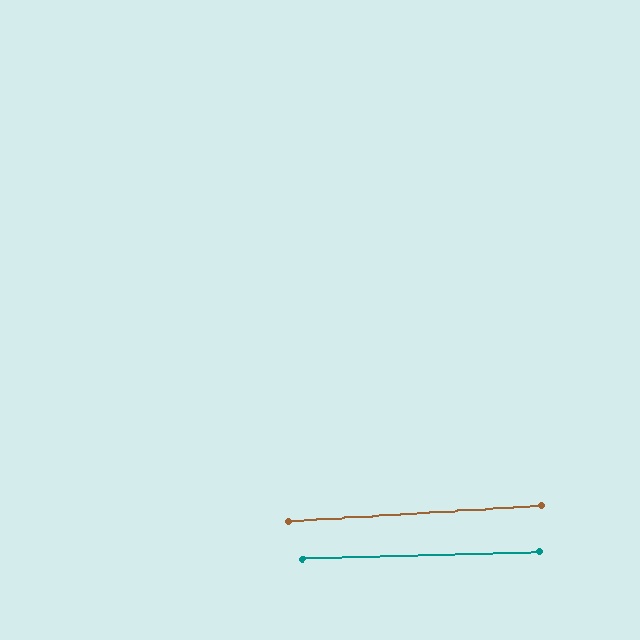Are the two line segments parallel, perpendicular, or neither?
Parallel — their directions differ by only 1.7°.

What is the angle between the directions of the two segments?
Approximately 2 degrees.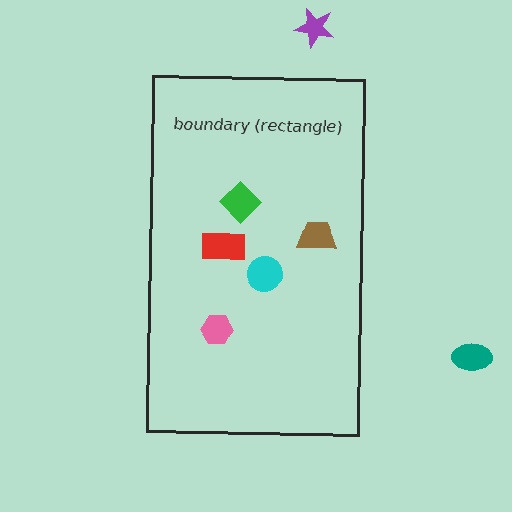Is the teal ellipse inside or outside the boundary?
Outside.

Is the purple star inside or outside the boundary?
Outside.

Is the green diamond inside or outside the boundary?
Inside.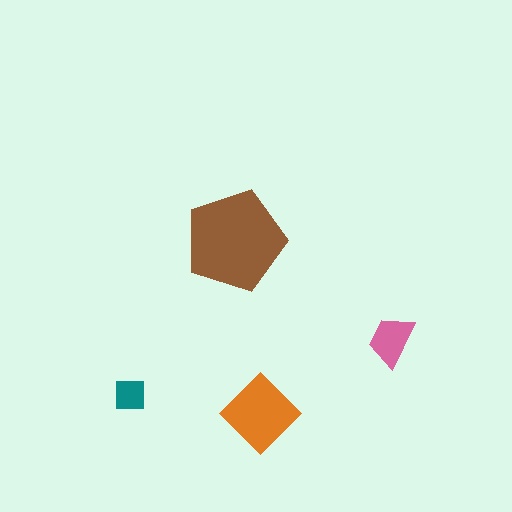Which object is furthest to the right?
The pink trapezoid is rightmost.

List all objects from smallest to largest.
The teal square, the pink trapezoid, the orange diamond, the brown pentagon.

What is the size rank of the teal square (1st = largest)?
4th.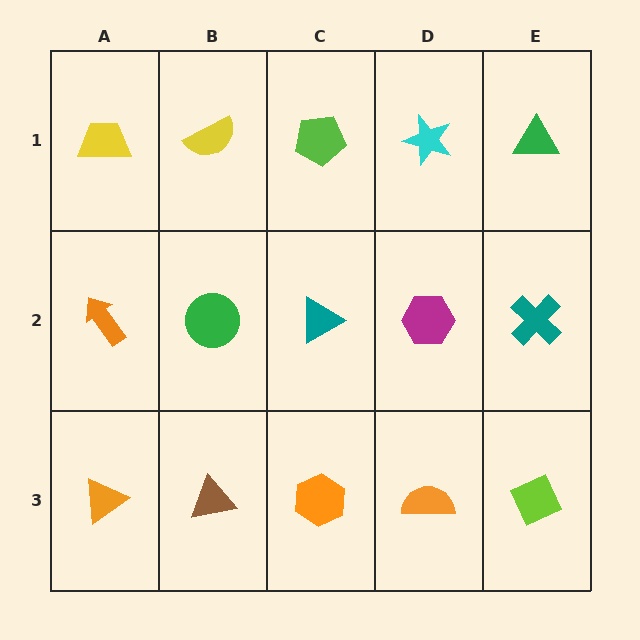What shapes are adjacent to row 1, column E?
A teal cross (row 2, column E), a cyan star (row 1, column D).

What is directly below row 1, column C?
A teal triangle.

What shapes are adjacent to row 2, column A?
A yellow trapezoid (row 1, column A), an orange triangle (row 3, column A), a green circle (row 2, column B).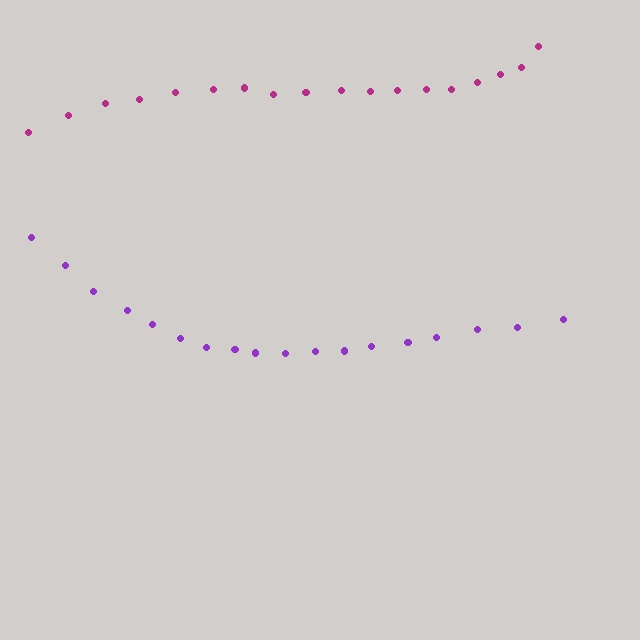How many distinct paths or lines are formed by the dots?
There are 2 distinct paths.